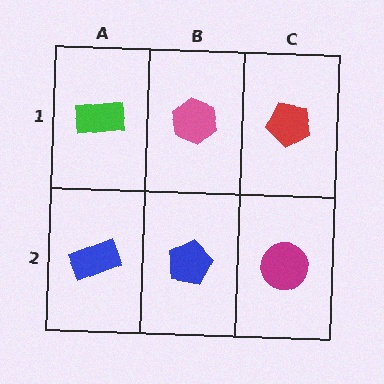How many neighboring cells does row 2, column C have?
2.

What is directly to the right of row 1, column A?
A pink hexagon.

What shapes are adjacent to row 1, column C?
A magenta circle (row 2, column C), a pink hexagon (row 1, column B).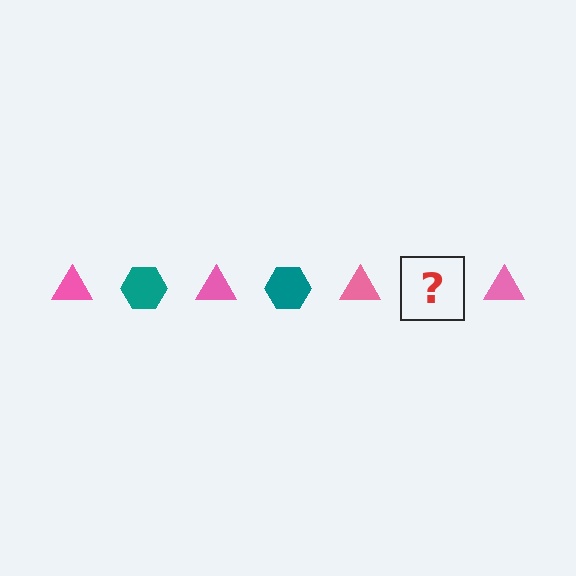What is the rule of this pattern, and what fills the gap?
The rule is that the pattern alternates between pink triangle and teal hexagon. The gap should be filled with a teal hexagon.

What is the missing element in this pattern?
The missing element is a teal hexagon.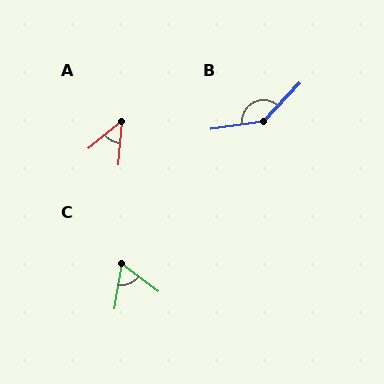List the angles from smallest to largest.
A (46°), C (63°), B (142°).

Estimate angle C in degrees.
Approximately 63 degrees.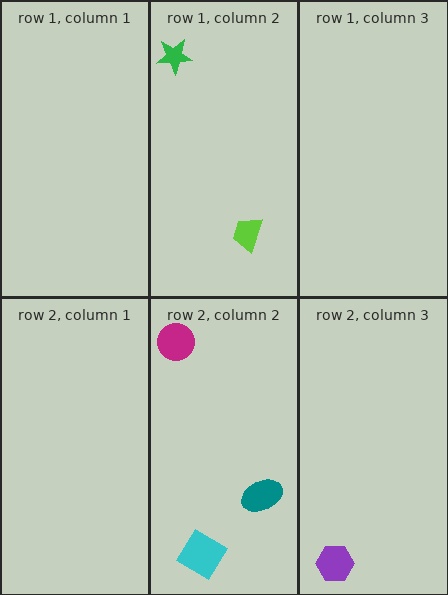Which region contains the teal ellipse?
The row 2, column 2 region.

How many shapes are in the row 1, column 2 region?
2.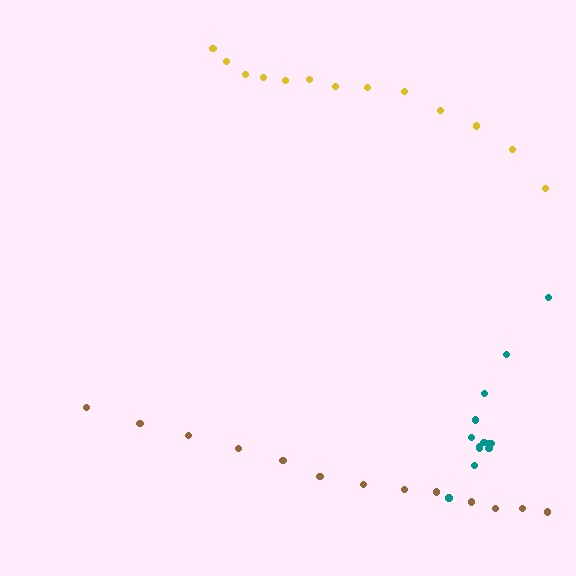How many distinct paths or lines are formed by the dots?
There are 3 distinct paths.